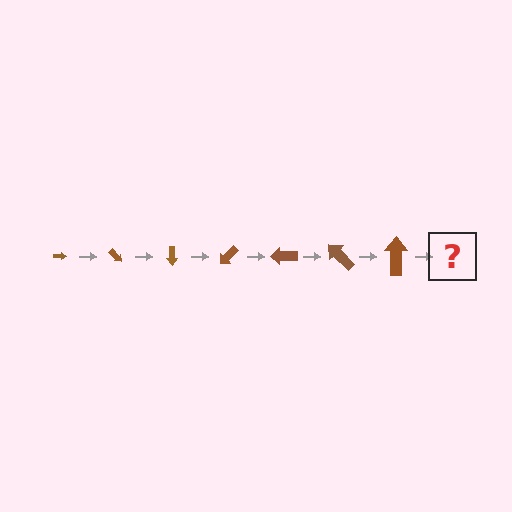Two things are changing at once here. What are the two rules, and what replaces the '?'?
The two rules are that the arrow grows larger each step and it rotates 45 degrees each step. The '?' should be an arrow, larger than the previous one and rotated 315 degrees from the start.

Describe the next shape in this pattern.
It should be an arrow, larger than the previous one and rotated 315 degrees from the start.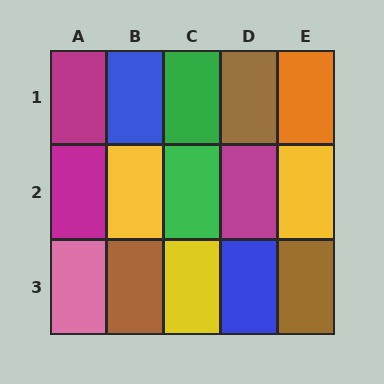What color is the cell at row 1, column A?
Magenta.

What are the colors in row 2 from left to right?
Magenta, yellow, green, magenta, yellow.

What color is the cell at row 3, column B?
Brown.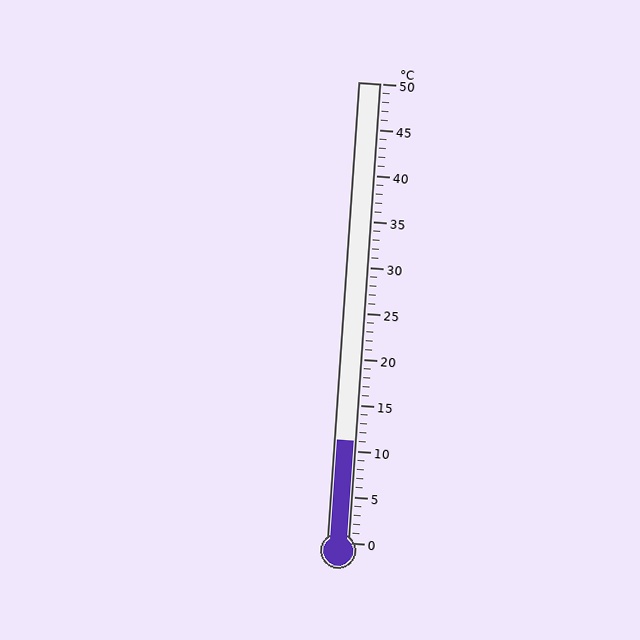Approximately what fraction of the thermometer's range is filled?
The thermometer is filled to approximately 20% of its range.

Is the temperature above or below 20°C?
The temperature is below 20°C.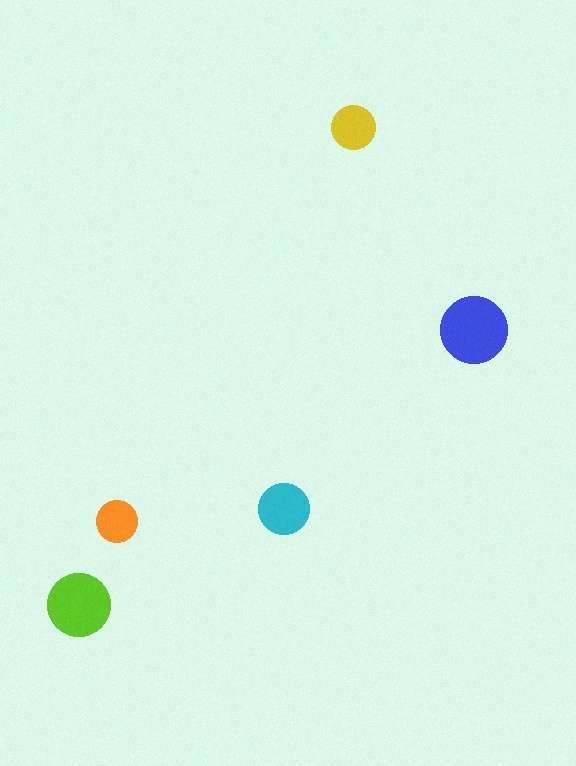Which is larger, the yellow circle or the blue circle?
The blue one.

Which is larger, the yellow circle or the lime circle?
The lime one.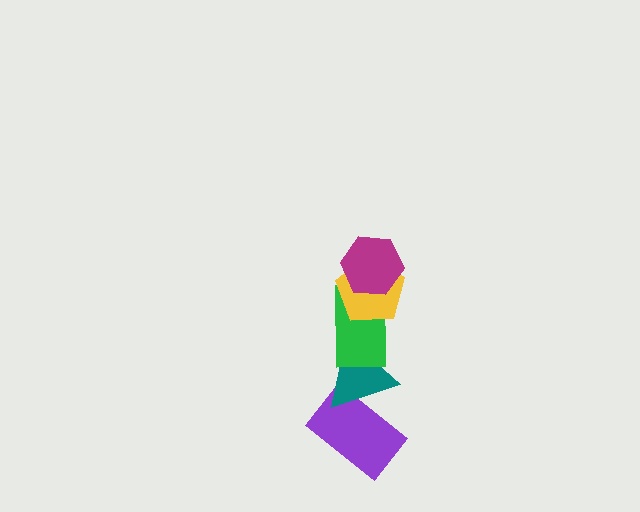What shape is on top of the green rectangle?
The yellow pentagon is on top of the green rectangle.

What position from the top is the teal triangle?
The teal triangle is 4th from the top.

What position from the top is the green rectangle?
The green rectangle is 3rd from the top.